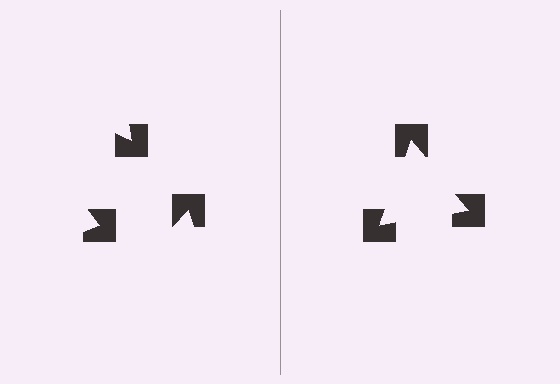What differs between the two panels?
The notched squares are positioned identically on both sides; only the wedge orientations differ. On the right they align to a triangle; on the left they are misaligned.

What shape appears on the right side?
An illusory triangle.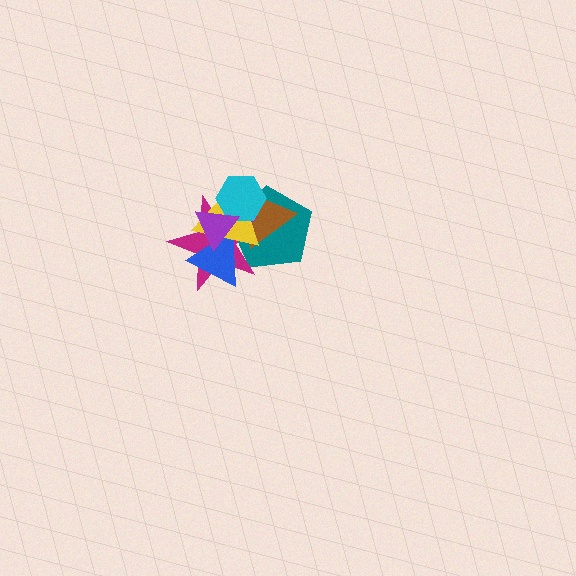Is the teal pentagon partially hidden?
Yes, it is partially covered by another shape.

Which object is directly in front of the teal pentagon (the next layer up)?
The brown triangle is directly in front of the teal pentagon.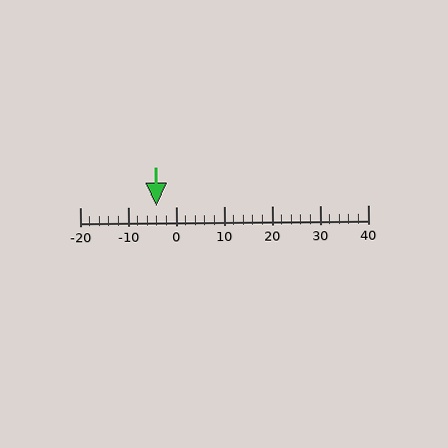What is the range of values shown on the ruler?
The ruler shows values from -20 to 40.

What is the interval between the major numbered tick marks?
The major tick marks are spaced 10 units apart.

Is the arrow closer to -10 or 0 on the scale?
The arrow is closer to 0.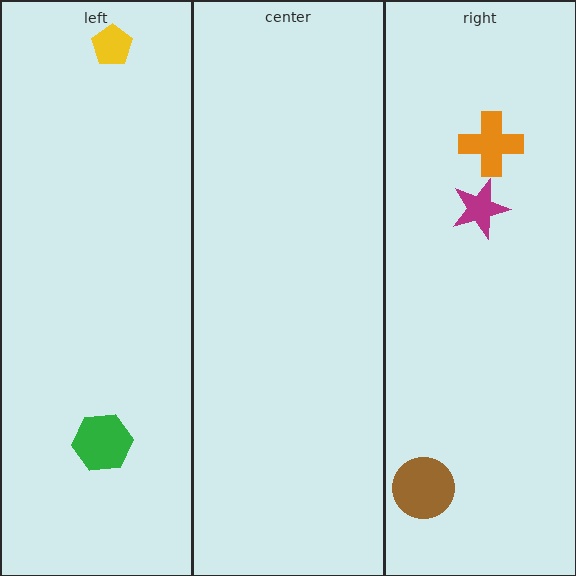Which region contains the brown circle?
The right region.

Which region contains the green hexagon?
The left region.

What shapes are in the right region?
The magenta star, the brown circle, the orange cross.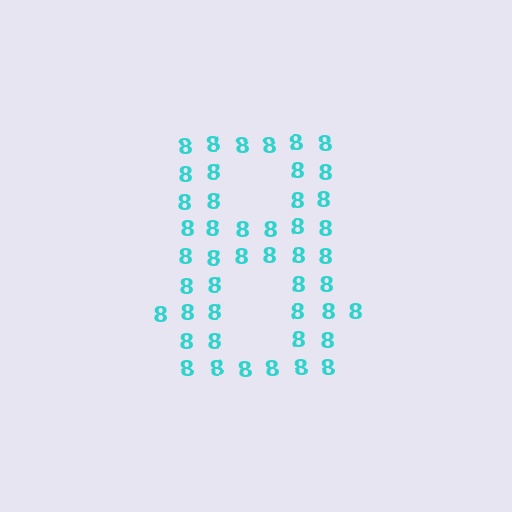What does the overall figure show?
The overall figure shows the digit 8.